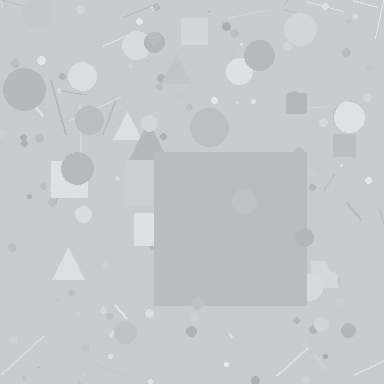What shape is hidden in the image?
A square is hidden in the image.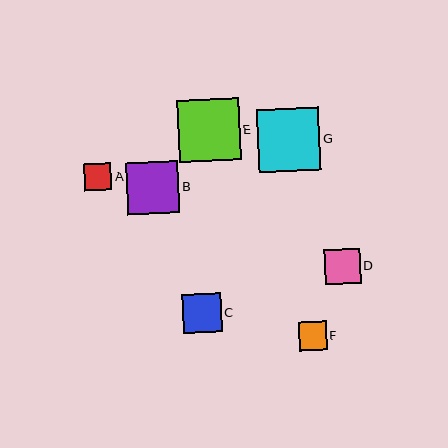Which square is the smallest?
Square A is the smallest with a size of approximately 27 pixels.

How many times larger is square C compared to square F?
Square C is approximately 1.4 times the size of square F.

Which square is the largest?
Square G is the largest with a size of approximately 63 pixels.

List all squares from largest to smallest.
From largest to smallest: G, E, B, C, D, F, A.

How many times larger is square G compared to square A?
Square G is approximately 2.3 times the size of square A.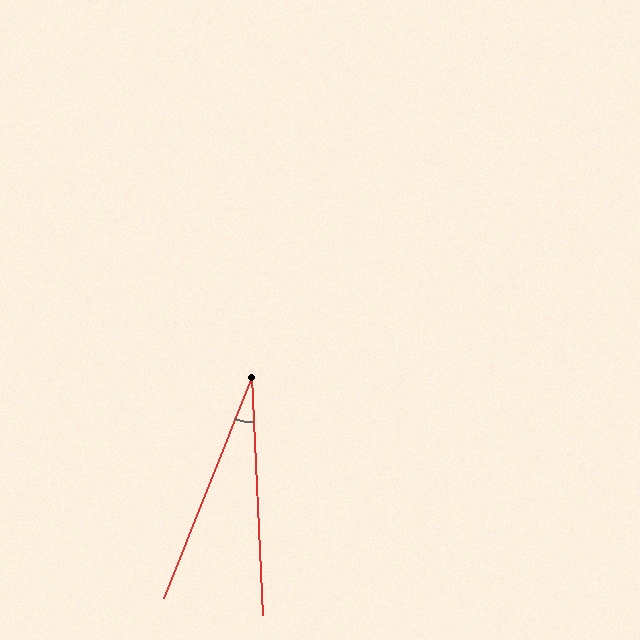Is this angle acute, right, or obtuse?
It is acute.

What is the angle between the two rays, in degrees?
Approximately 24 degrees.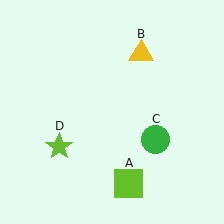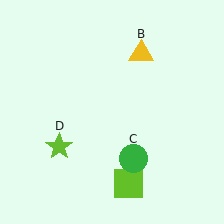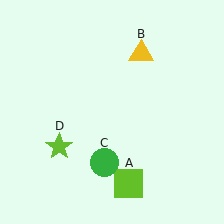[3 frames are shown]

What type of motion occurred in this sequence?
The green circle (object C) rotated clockwise around the center of the scene.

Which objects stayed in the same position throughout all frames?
Lime square (object A) and yellow triangle (object B) and lime star (object D) remained stationary.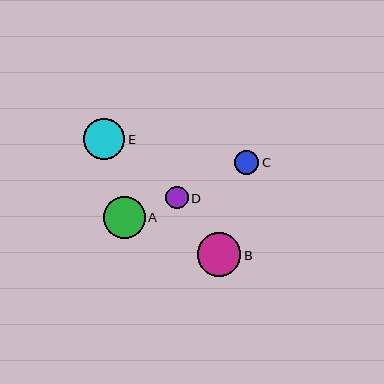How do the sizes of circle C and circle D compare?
Circle C and circle D are approximately the same size.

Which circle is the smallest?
Circle D is the smallest with a size of approximately 22 pixels.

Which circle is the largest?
Circle B is the largest with a size of approximately 43 pixels.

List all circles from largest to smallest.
From largest to smallest: B, A, E, C, D.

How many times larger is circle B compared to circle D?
Circle B is approximately 1.9 times the size of circle D.